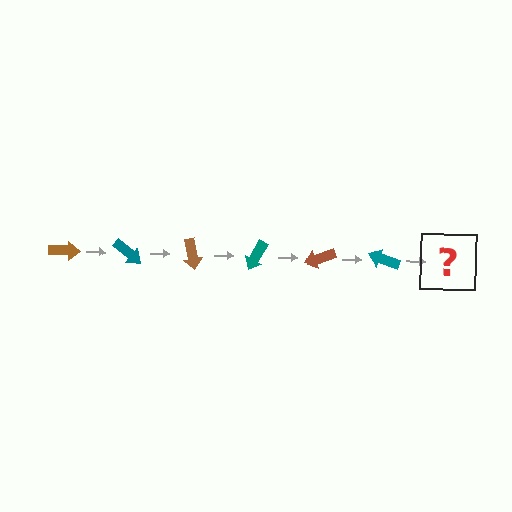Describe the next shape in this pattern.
It should be a brown arrow, rotated 240 degrees from the start.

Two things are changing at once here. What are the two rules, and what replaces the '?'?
The two rules are that it rotates 40 degrees each step and the color cycles through brown and teal. The '?' should be a brown arrow, rotated 240 degrees from the start.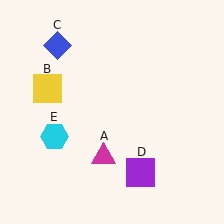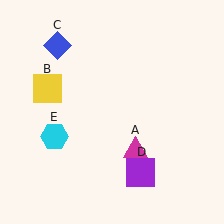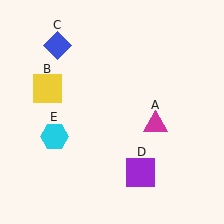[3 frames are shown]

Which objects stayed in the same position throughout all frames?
Yellow square (object B) and blue diamond (object C) and purple square (object D) and cyan hexagon (object E) remained stationary.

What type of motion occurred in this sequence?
The magenta triangle (object A) rotated counterclockwise around the center of the scene.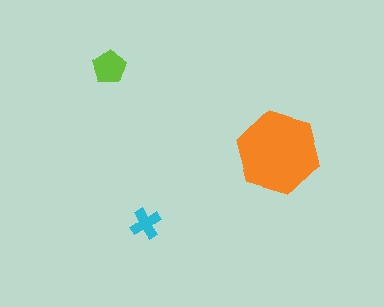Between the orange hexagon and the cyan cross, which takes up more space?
The orange hexagon.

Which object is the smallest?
The cyan cross.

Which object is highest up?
The lime pentagon is topmost.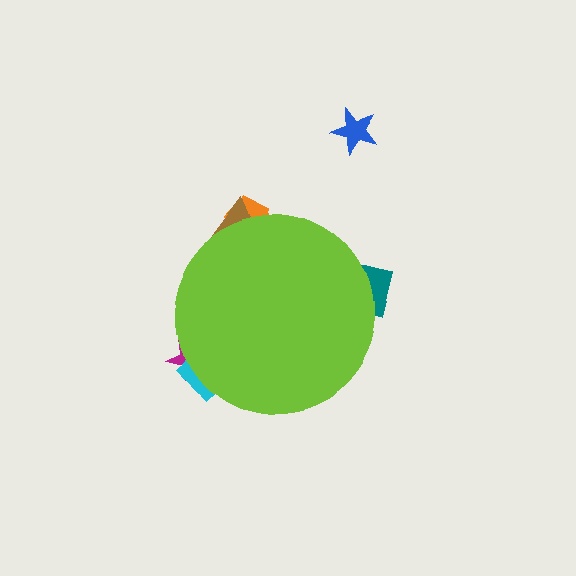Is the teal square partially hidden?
Yes, the teal square is partially hidden behind the lime circle.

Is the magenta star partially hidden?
Yes, the magenta star is partially hidden behind the lime circle.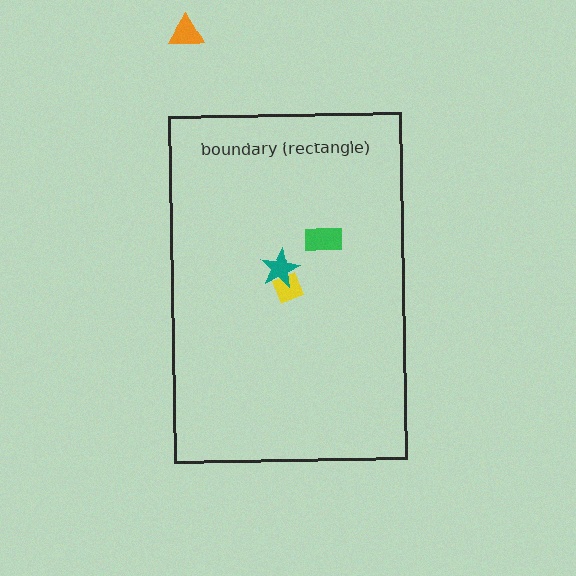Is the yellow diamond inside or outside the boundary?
Inside.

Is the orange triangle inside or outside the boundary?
Outside.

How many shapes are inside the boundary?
3 inside, 1 outside.